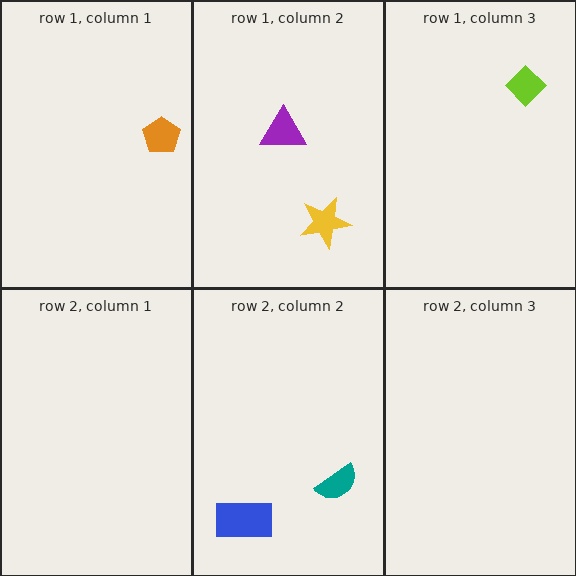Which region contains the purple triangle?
The row 1, column 2 region.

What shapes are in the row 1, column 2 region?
The yellow star, the purple triangle.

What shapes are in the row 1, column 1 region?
The orange pentagon.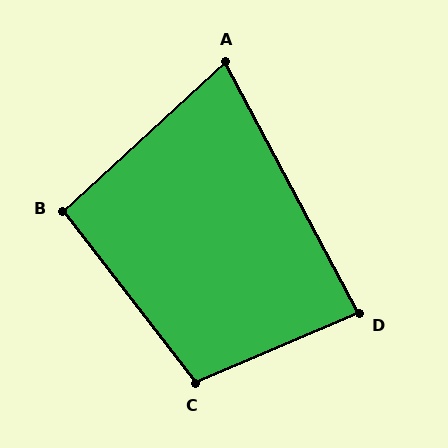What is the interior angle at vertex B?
Approximately 95 degrees (approximately right).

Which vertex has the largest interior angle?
C, at approximately 105 degrees.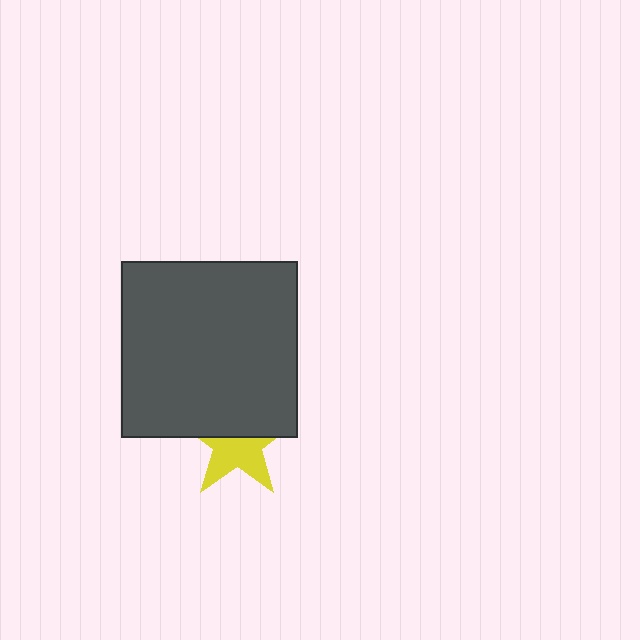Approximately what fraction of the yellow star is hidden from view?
Roughly 48% of the yellow star is hidden behind the dark gray square.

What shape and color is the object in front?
The object in front is a dark gray square.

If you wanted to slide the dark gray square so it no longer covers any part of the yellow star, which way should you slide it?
Slide it up — that is the most direct way to separate the two shapes.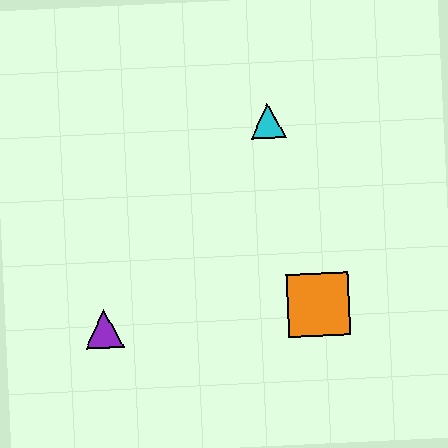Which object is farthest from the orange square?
The purple triangle is farthest from the orange square.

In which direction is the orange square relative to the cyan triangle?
The orange square is below the cyan triangle.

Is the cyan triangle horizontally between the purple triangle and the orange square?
Yes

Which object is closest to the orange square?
The cyan triangle is closest to the orange square.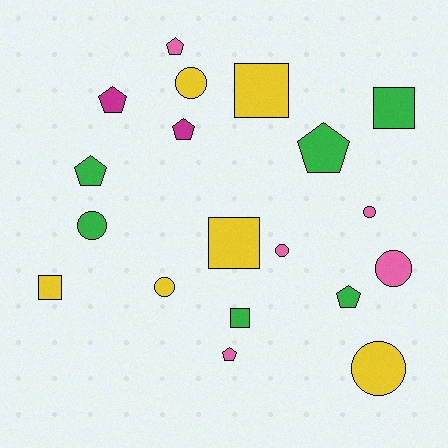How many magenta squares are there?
There are no magenta squares.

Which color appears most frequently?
Yellow, with 6 objects.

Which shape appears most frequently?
Pentagon, with 7 objects.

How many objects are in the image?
There are 19 objects.